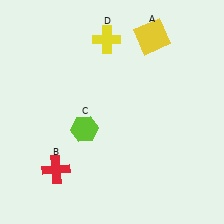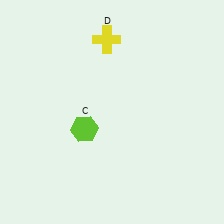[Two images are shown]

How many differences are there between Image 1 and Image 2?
There are 2 differences between the two images.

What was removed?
The red cross (B), the yellow square (A) were removed in Image 2.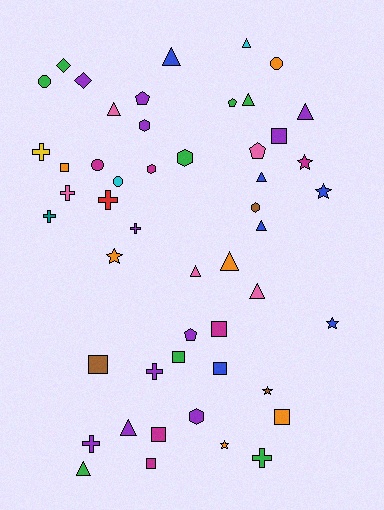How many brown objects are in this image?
There are 3 brown objects.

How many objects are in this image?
There are 50 objects.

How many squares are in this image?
There are 9 squares.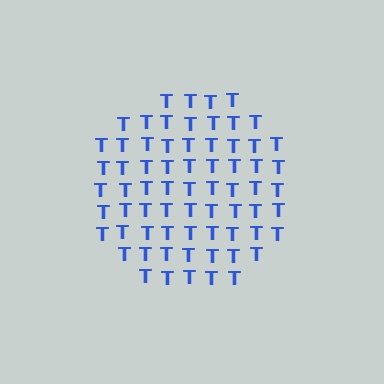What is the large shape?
The large shape is a circle.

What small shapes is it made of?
It is made of small letter T's.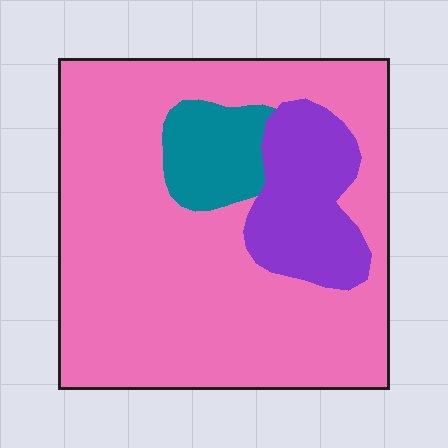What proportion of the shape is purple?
Purple takes up about one sixth (1/6) of the shape.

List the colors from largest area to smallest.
From largest to smallest: pink, purple, teal.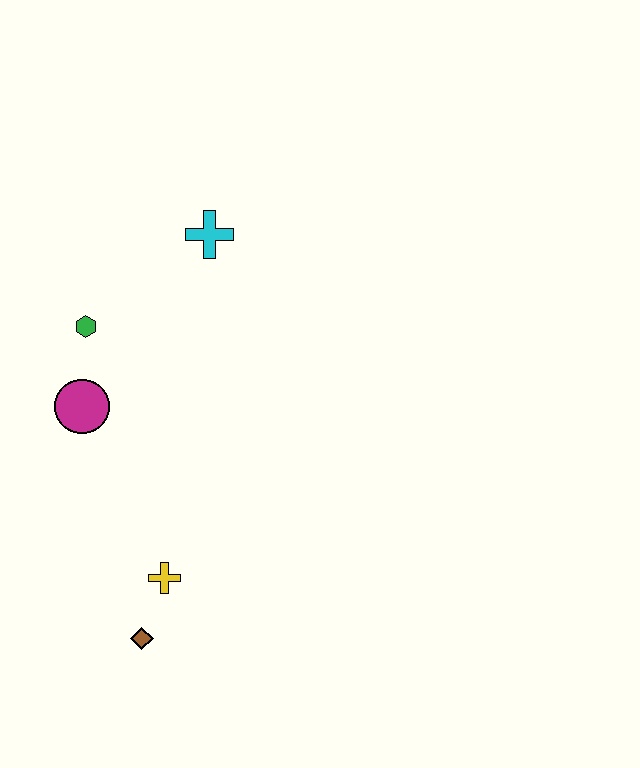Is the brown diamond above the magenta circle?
No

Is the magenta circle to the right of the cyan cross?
No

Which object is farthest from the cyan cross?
The brown diamond is farthest from the cyan cross.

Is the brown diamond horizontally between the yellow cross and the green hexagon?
Yes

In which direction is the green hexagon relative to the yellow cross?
The green hexagon is above the yellow cross.